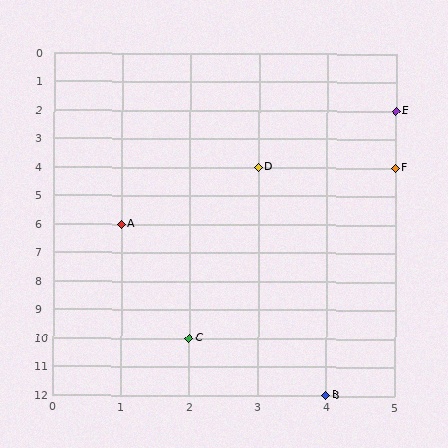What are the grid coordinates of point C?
Point C is at grid coordinates (2, 10).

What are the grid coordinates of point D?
Point D is at grid coordinates (3, 4).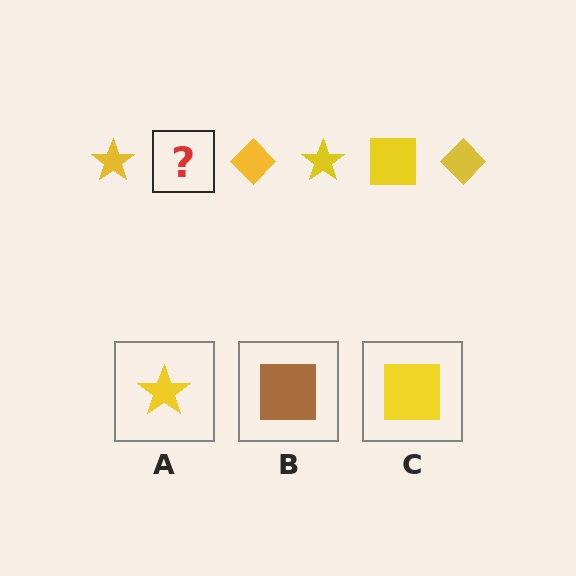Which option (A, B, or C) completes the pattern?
C.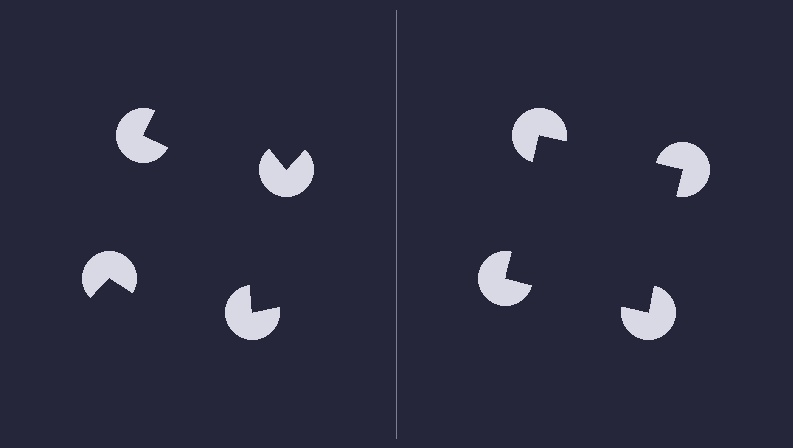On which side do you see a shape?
An illusory square appears on the right side. On the left side the wedge cuts are rotated, so no coherent shape forms.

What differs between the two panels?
The pac-man discs are positioned identically on both sides; only the wedge orientations differ. On the right they align to a square; on the left they are misaligned.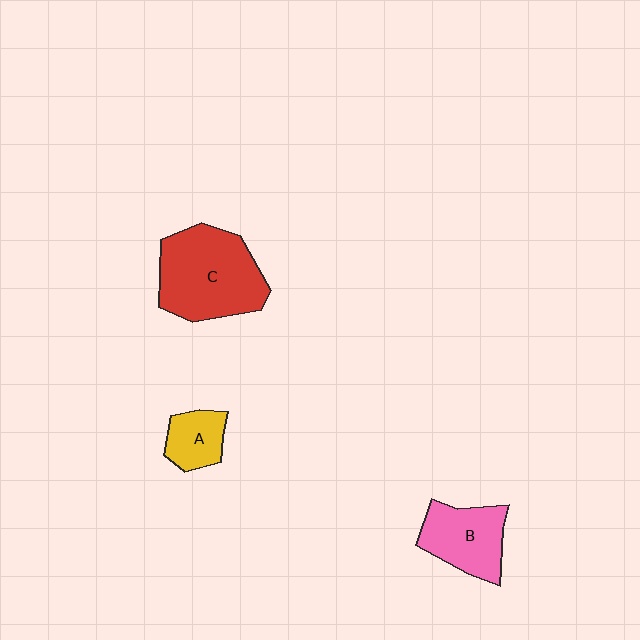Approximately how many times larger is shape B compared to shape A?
Approximately 1.7 times.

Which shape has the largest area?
Shape C (red).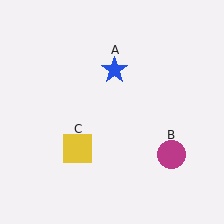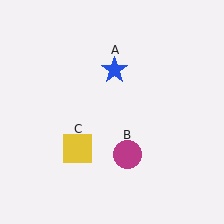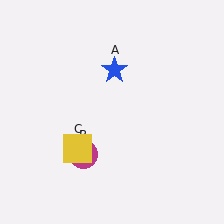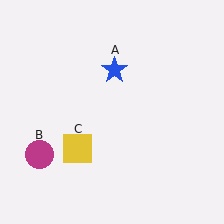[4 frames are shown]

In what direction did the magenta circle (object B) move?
The magenta circle (object B) moved left.